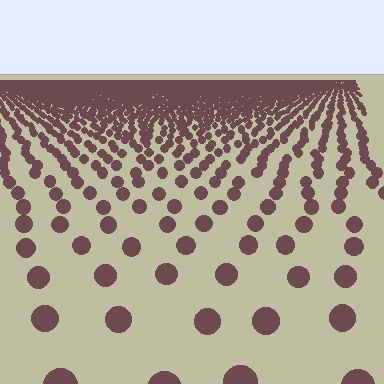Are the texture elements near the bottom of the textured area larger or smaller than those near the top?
Larger. Near the bottom, elements are closer to the viewer and appear at a bigger on-screen size.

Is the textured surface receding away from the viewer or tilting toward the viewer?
The surface is receding away from the viewer. Texture elements get smaller and denser toward the top.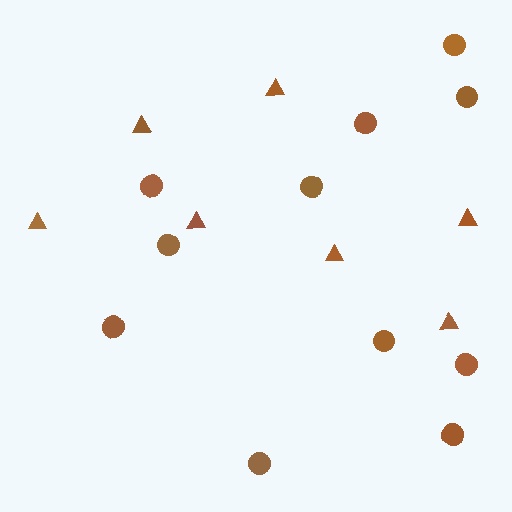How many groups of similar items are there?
There are 2 groups: one group of circles (11) and one group of triangles (7).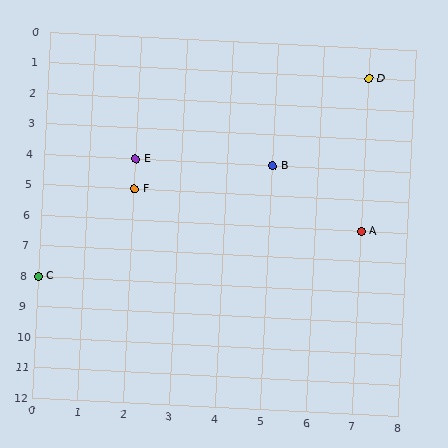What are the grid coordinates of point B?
Point B is at grid coordinates (5, 4).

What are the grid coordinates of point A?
Point A is at grid coordinates (7, 6).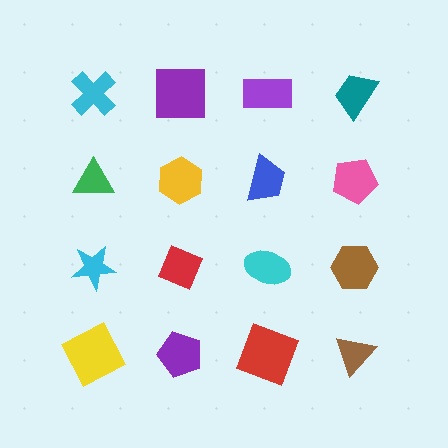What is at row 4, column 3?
A red square.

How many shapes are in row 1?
4 shapes.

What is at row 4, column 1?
A yellow square.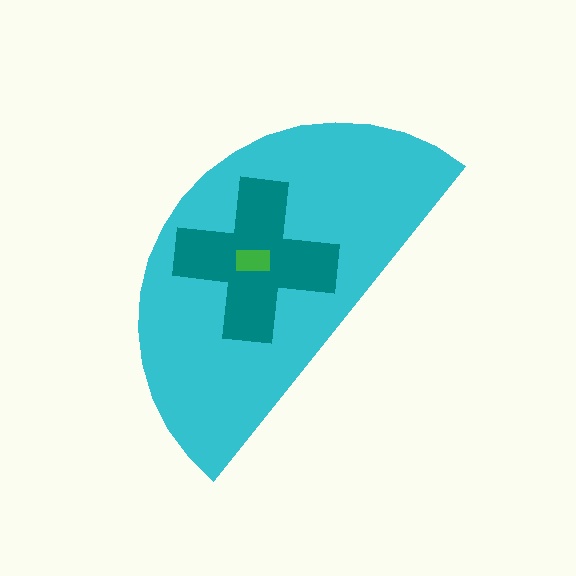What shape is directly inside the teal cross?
The green rectangle.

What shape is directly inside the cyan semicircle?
The teal cross.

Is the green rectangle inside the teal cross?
Yes.